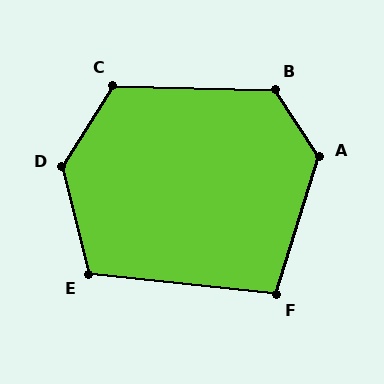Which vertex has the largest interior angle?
D, at approximately 134 degrees.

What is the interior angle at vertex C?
Approximately 121 degrees (obtuse).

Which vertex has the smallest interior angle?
F, at approximately 102 degrees.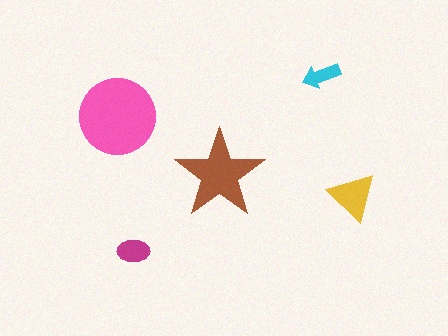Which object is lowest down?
The magenta ellipse is bottommost.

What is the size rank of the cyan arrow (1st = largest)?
5th.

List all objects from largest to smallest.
The pink circle, the brown star, the yellow triangle, the magenta ellipse, the cyan arrow.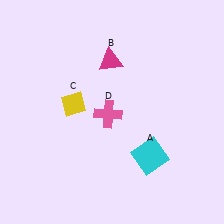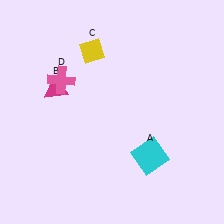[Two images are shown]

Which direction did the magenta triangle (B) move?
The magenta triangle (B) moved left.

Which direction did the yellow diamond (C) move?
The yellow diamond (C) moved up.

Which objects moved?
The objects that moved are: the magenta triangle (B), the yellow diamond (C), the pink cross (D).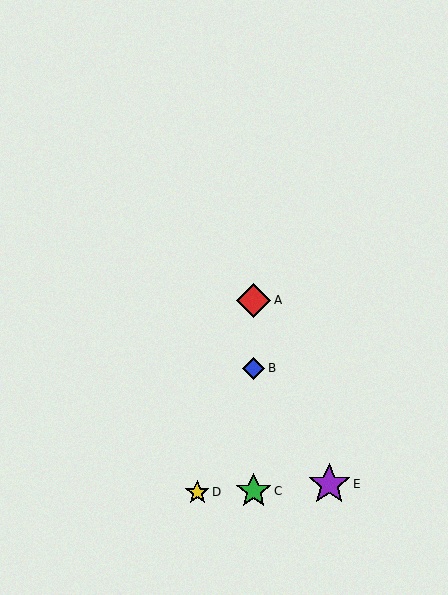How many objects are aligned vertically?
3 objects (A, B, C) are aligned vertically.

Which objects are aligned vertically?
Objects A, B, C are aligned vertically.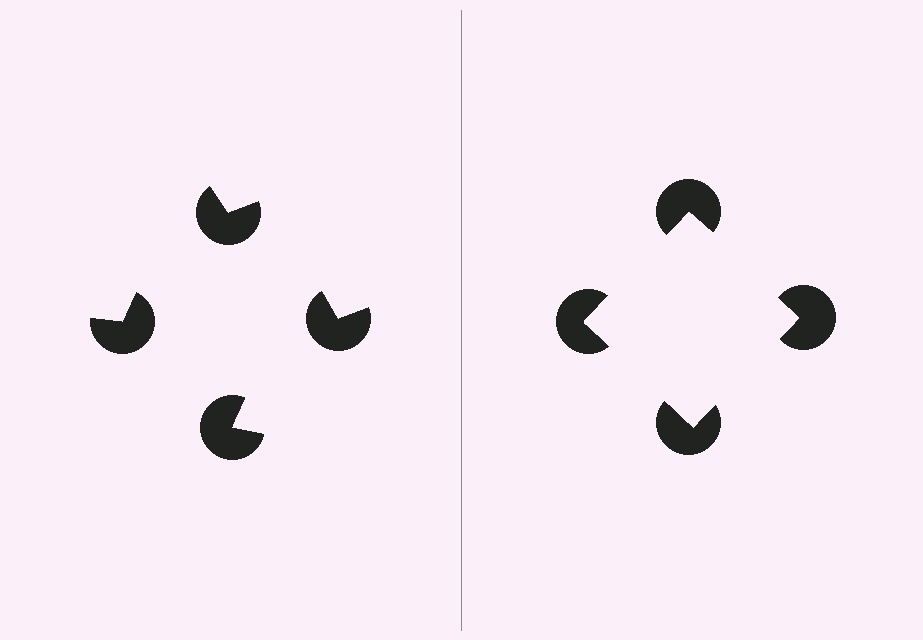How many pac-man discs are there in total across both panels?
8 — 4 on each side.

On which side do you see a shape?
An illusory square appears on the right side. On the left side the wedge cuts are rotated, so no coherent shape forms.